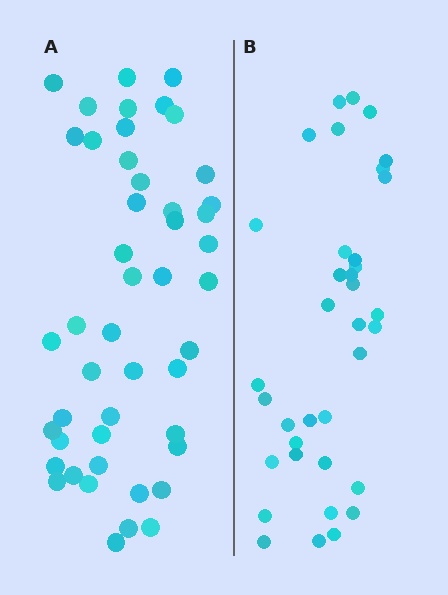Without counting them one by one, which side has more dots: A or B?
Region A (the left region) has more dots.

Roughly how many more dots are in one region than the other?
Region A has roughly 12 or so more dots than region B.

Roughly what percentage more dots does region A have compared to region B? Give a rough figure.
About 30% more.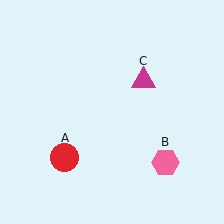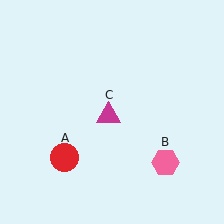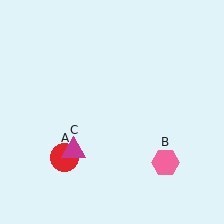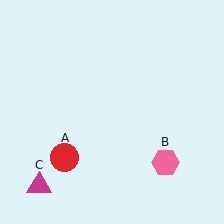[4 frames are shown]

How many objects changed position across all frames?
1 object changed position: magenta triangle (object C).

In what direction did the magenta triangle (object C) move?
The magenta triangle (object C) moved down and to the left.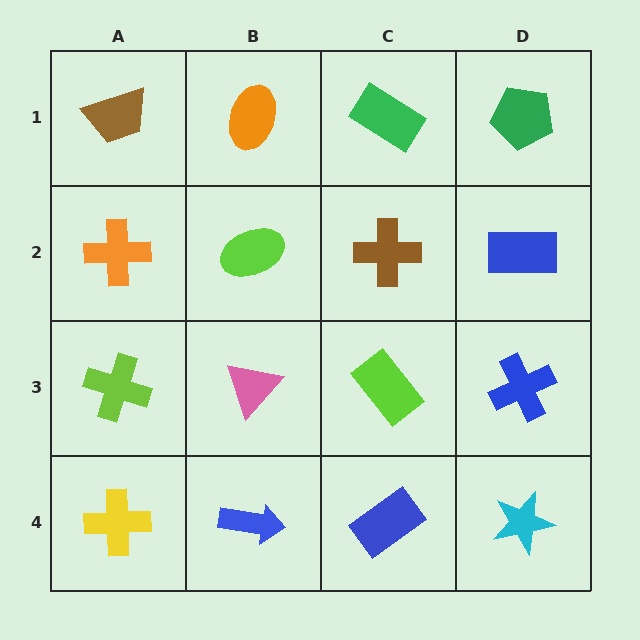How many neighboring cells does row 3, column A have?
3.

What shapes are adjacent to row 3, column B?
A lime ellipse (row 2, column B), a blue arrow (row 4, column B), a lime cross (row 3, column A), a lime rectangle (row 3, column C).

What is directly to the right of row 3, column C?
A blue cross.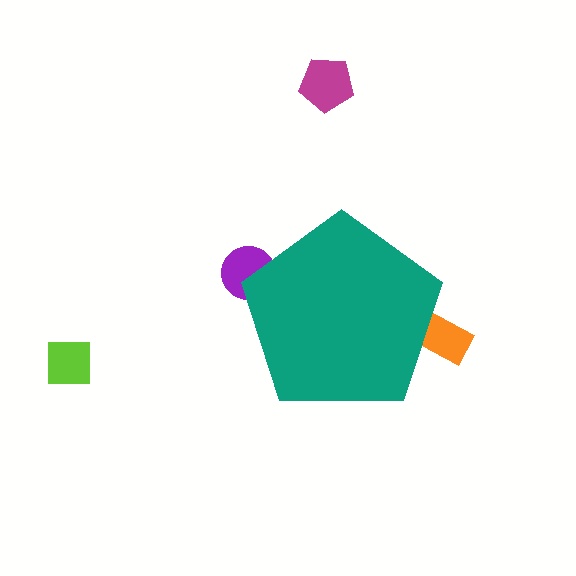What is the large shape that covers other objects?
A teal pentagon.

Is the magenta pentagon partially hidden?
No, the magenta pentagon is fully visible.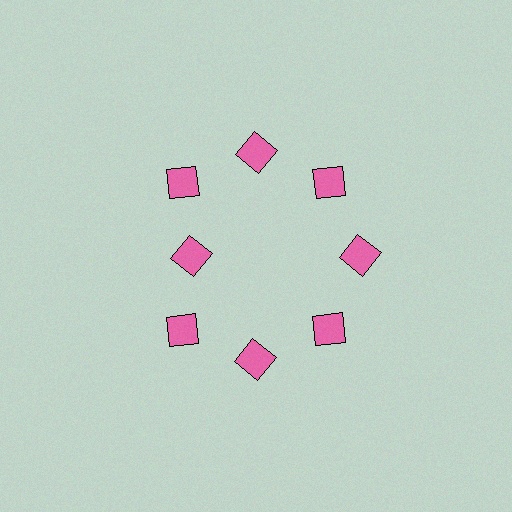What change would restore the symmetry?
The symmetry would be restored by moving it outward, back onto the ring so that all 8 squares sit at equal angles and equal distance from the center.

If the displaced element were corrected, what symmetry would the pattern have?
It would have 8-fold rotational symmetry — the pattern would map onto itself every 45 degrees.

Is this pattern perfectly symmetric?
No. The 8 pink squares are arranged in a ring, but one element near the 9 o'clock position is pulled inward toward the center, breaking the 8-fold rotational symmetry.